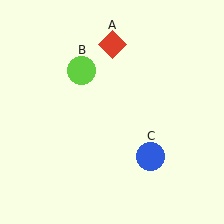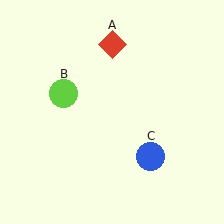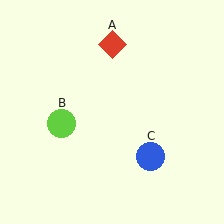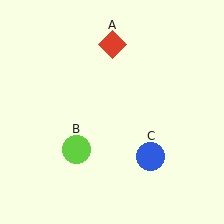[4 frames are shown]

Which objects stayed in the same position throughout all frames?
Red diamond (object A) and blue circle (object C) remained stationary.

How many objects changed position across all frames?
1 object changed position: lime circle (object B).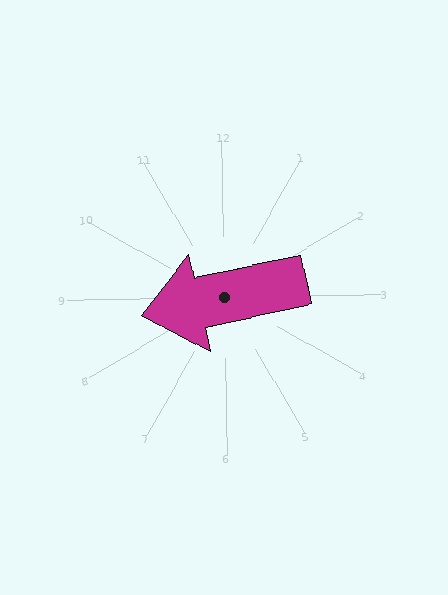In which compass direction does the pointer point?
West.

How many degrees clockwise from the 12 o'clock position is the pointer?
Approximately 258 degrees.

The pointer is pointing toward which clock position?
Roughly 9 o'clock.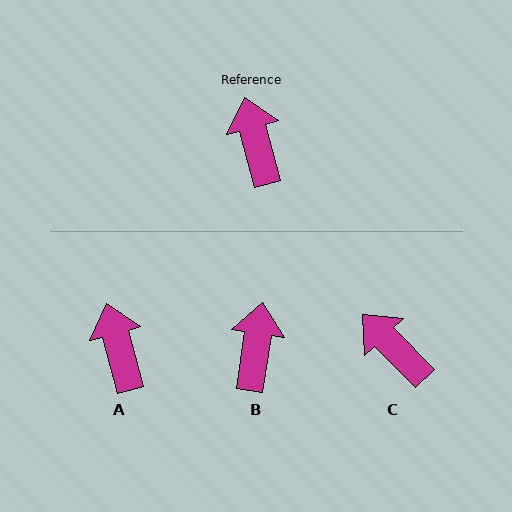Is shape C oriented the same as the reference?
No, it is off by about 29 degrees.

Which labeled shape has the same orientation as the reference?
A.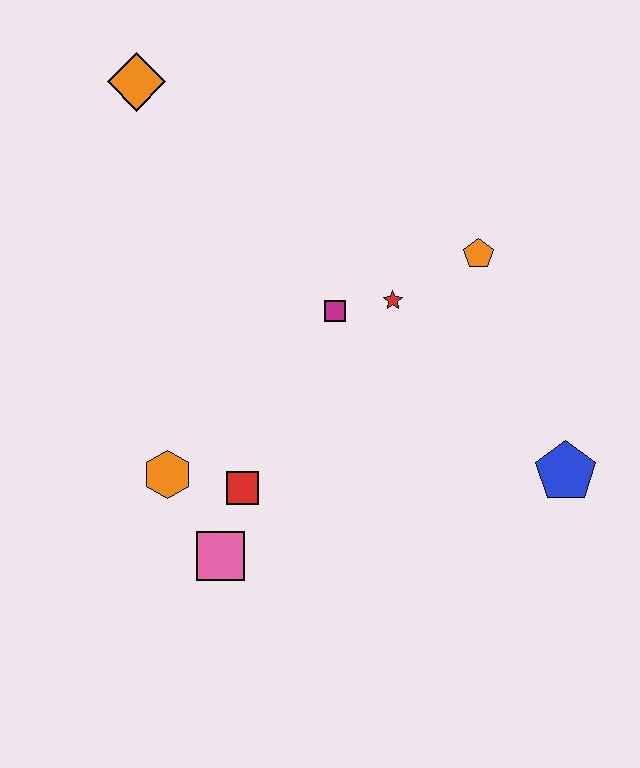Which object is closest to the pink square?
The red square is closest to the pink square.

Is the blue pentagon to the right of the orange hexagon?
Yes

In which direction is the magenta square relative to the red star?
The magenta square is to the left of the red star.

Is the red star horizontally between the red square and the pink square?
No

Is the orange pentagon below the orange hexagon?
No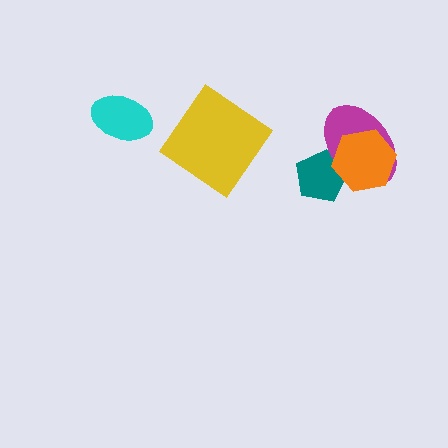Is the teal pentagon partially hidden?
Yes, it is partially covered by another shape.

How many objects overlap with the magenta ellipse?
2 objects overlap with the magenta ellipse.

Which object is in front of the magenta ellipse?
The orange hexagon is in front of the magenta ellipse.